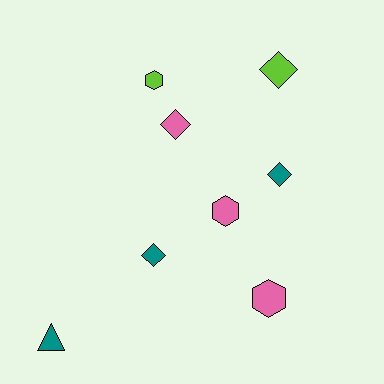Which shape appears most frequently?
Diamond, with 4 objects.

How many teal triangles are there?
There is 1 teal triangle.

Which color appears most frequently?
Pink, with 3 objects.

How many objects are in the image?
There are 8 objects.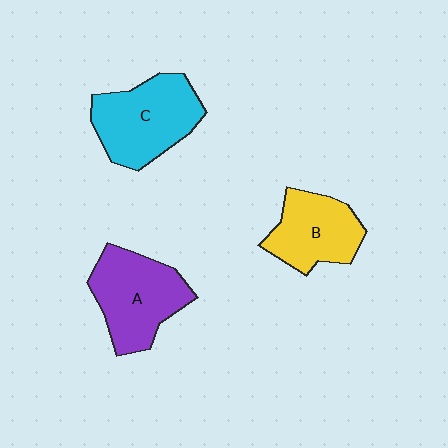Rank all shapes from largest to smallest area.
From largest to smallest: C (cyan), A (purple), B (yellow).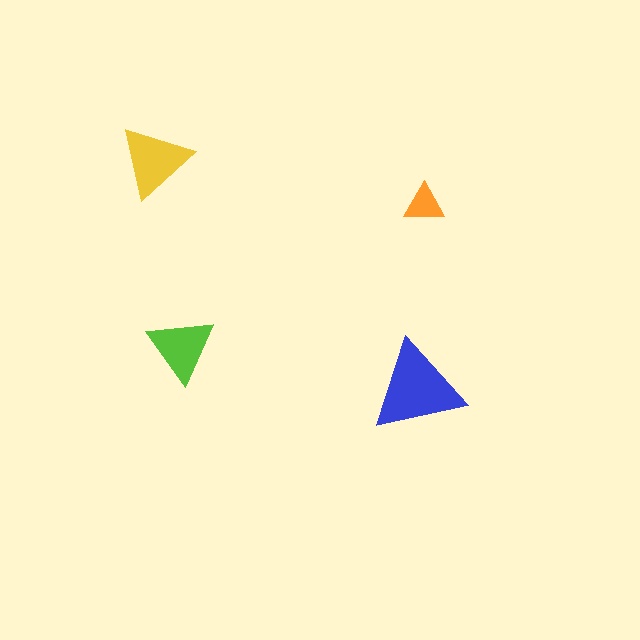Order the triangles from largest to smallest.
the blue one, the yellow one, the lime one, the orange one.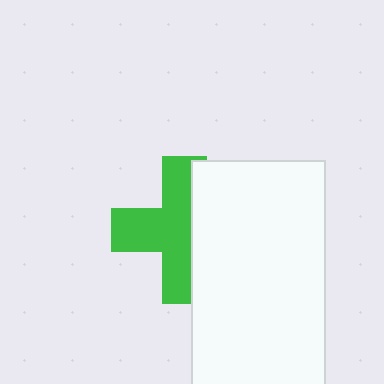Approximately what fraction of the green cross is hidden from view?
Roughly 40% of the green cross is hidden behind the white rectangle.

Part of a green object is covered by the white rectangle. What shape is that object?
It is a cross.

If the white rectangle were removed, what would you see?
You would see the complete green cross.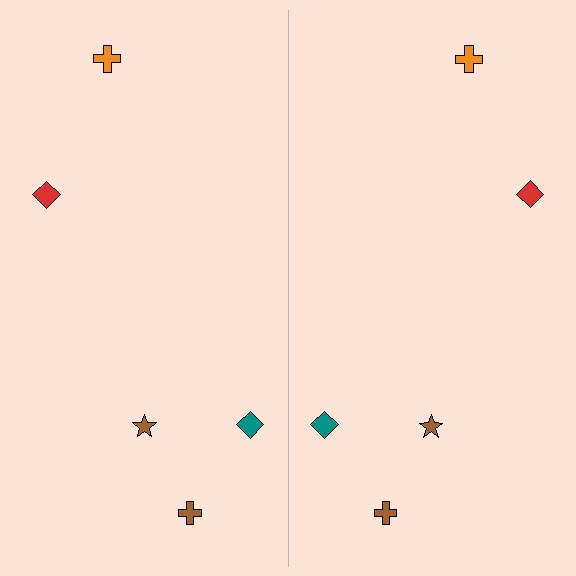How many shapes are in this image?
There are 10 shapes in this image.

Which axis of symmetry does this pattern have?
The pattern has a vertical axis of symmetry running through the center of the image.